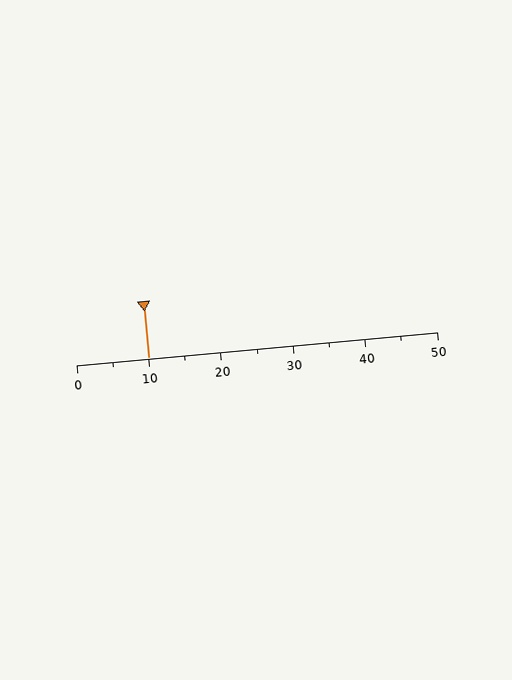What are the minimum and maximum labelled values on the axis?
The axis runs from 0 to 50.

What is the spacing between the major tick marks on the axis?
The major ticks are spaced 10 apart.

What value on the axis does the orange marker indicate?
The marker indicates approximately 10.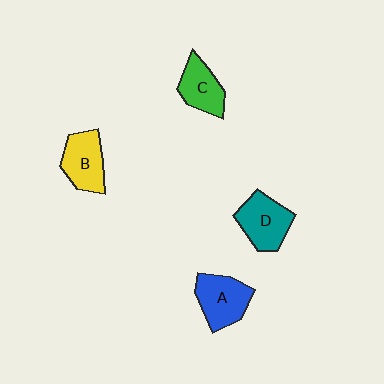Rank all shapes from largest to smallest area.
From largest to smallest: A (blue), D (teal), B (yellow), C (green).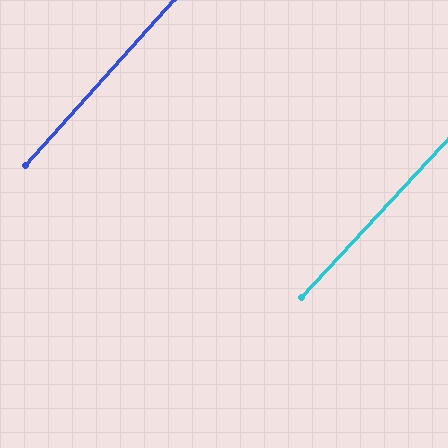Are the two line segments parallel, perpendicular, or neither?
Parallel — their directions differ by only 1.3°.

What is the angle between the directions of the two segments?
Approximately 1 degree.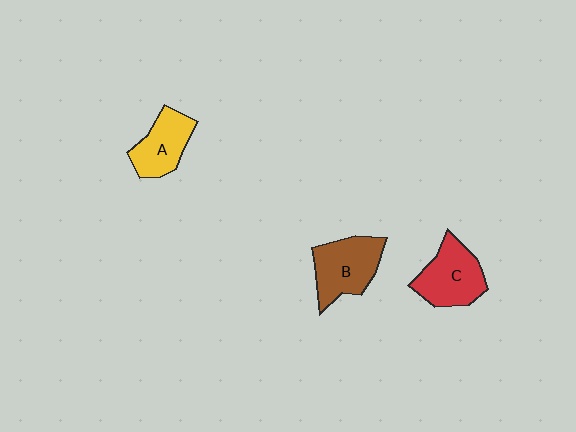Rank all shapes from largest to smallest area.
From largest to smallest: B (brown), C (red), A (yellow).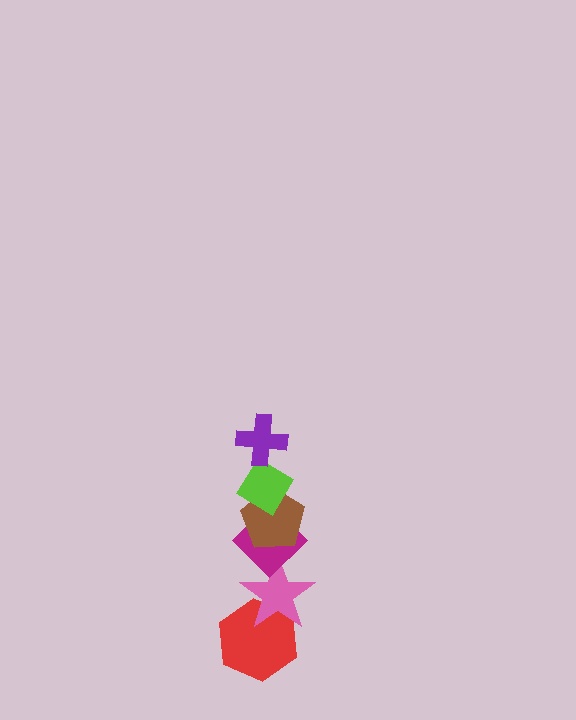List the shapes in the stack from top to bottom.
From top to bottom: the purple cross, the lime diamond, the brown pentagon, the magenta diamond, the pink star, the red hexagon.